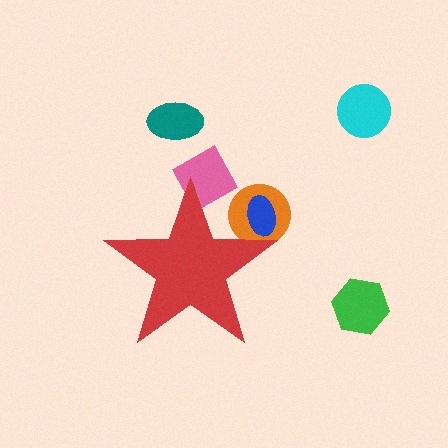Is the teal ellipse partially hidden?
No, the teal ellipse is fully visible.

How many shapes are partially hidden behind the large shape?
3 shapes are partially hidden.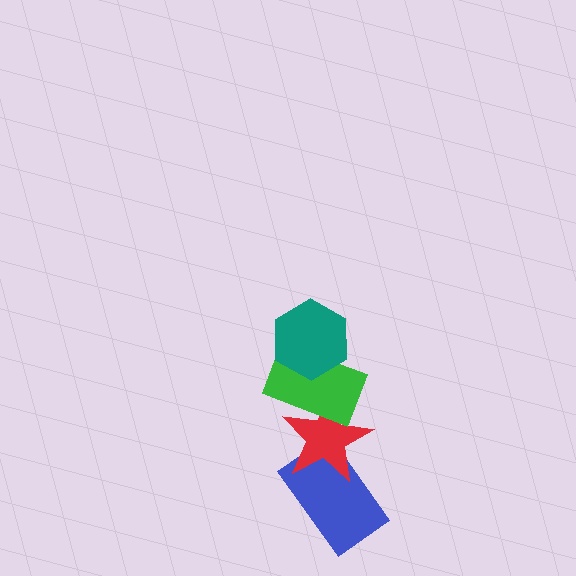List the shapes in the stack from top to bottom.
From top to bottom: the teal hexagon, the green rectangle, the red star, the blue rectangle.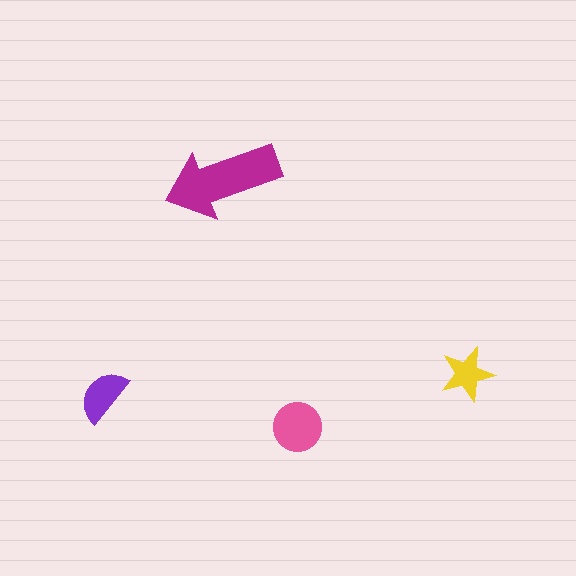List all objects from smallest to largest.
The yellow star, the purple semicircle, the pink circle, the magenta arrow.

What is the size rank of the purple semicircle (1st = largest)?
3rd.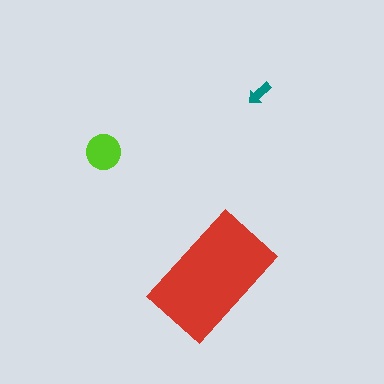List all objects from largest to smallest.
The red rectangle, the lime circle, the teal arrow.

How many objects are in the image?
There are 3 objects in the image.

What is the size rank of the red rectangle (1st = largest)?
1st.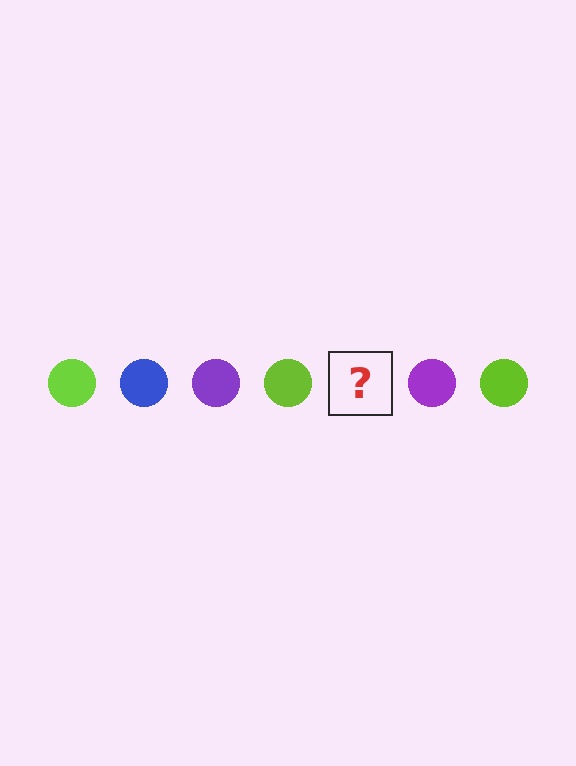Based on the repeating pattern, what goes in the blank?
The blank should be a blue circle.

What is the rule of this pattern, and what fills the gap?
The rule is that the pattern cycles through lime, blue, purple circles. The gap should be filled with a blue circle.